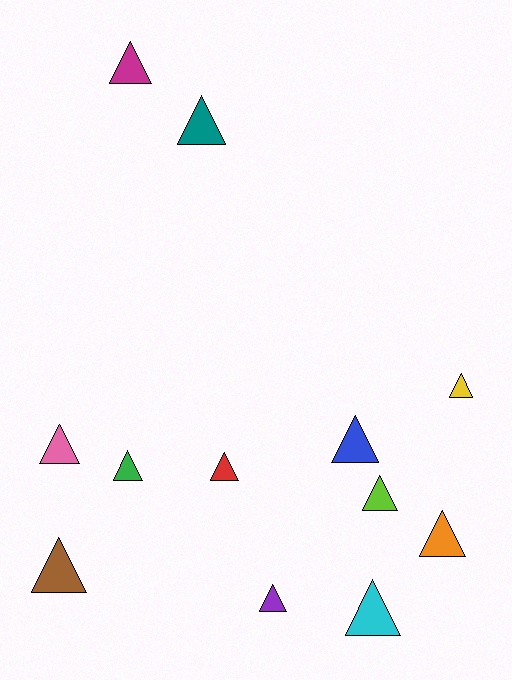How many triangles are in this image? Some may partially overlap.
There are 12 triangles.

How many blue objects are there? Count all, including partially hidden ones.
There is 1 blue object.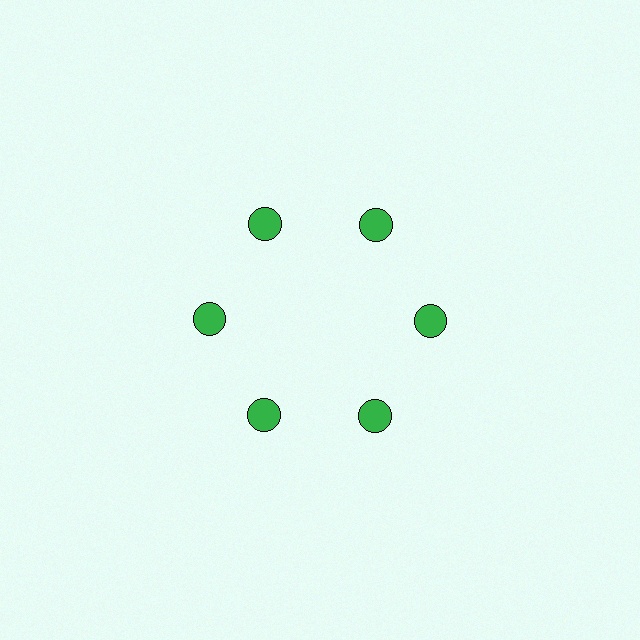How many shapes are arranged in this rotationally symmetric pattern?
There are 6 shapes, arranged in 6 groups of 1.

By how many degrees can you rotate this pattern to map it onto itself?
The pattern maps onto itself every 60 degrees of rotation.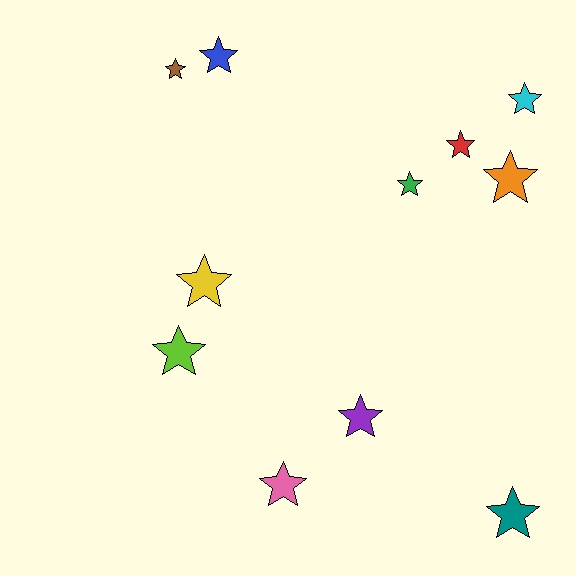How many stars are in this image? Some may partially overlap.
There are 11 stars.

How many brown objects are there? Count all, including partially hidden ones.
There is 1 brown object.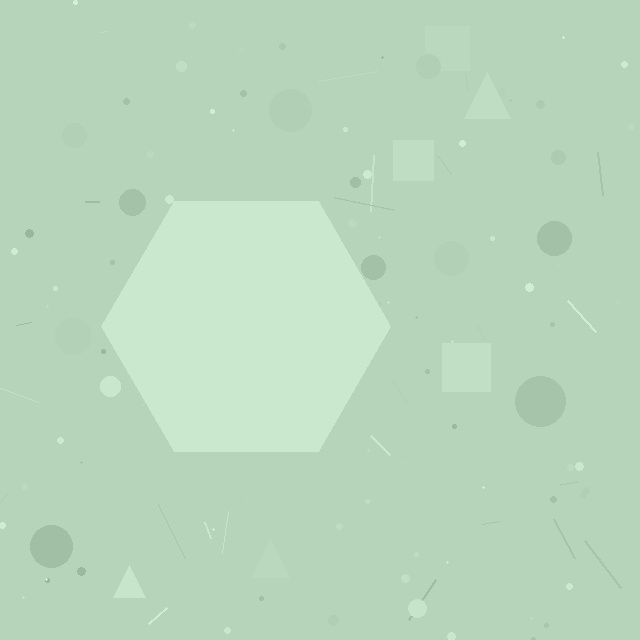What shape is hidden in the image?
A hexagon is hidden in the image.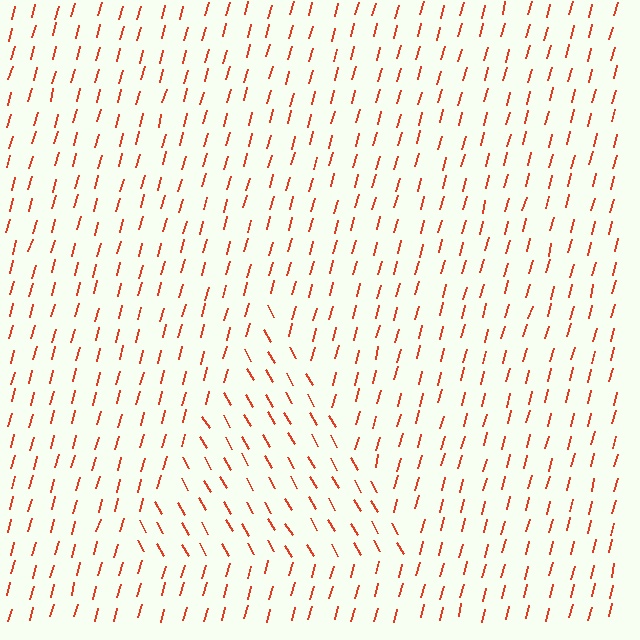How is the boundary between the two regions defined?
The boundary is defined purely by a change in line orientation (approximately 45 degrees difference). All lines are the same color and thickness.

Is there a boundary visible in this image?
Yes, there is a texture boundary formed by a change in line orientation.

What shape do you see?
I see a triangle.